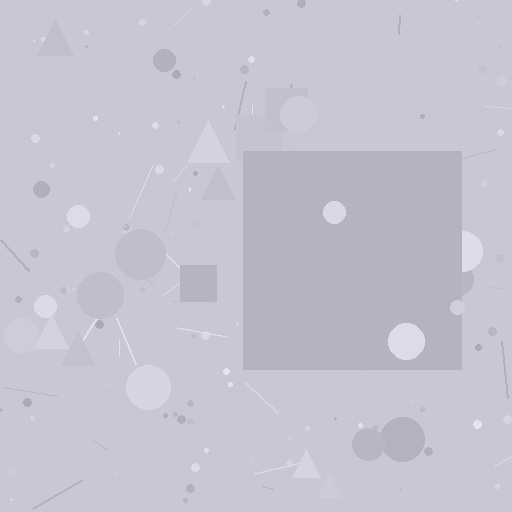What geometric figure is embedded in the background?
A square is embedded in the background.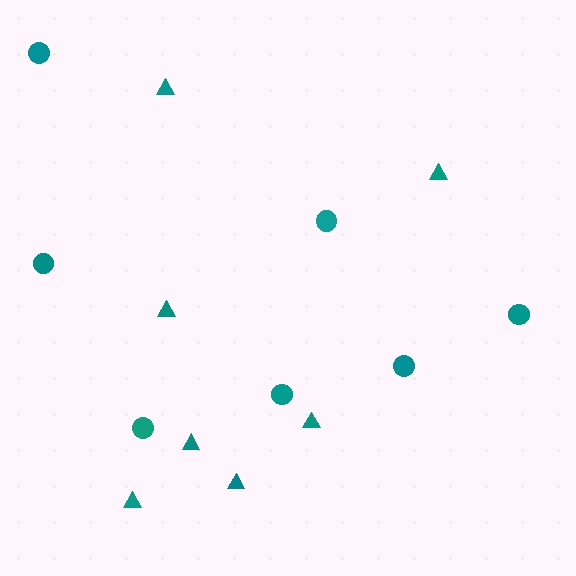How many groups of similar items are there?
There are 2 groups: one group of circles (7) and one group of triangles (7).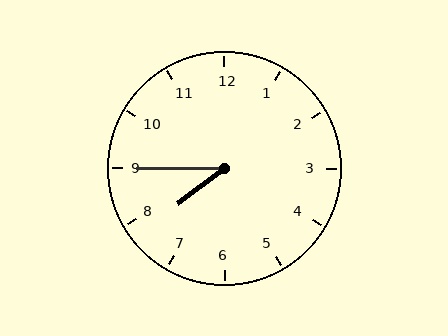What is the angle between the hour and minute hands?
Approximately 38 degrees.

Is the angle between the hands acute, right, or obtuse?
It is acute.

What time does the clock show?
7:45.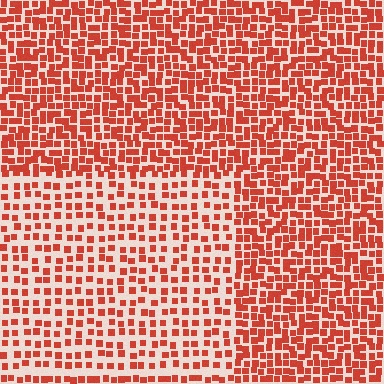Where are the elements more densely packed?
The elements are more densely packed outside the rectangle boundary.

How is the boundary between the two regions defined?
The boundary is defined by a change in element density (approximately 1.8x ratio). All elements are the same color, size, and shape.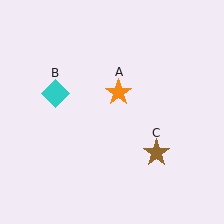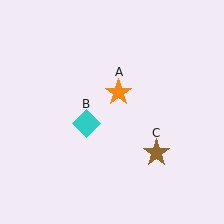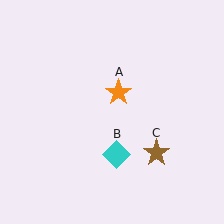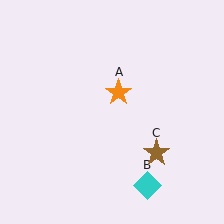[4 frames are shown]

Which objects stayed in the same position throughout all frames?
Orange star (object A) and brown star (object C) remained stationary.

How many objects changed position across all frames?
1 object changed position: cyan diamond (object B).